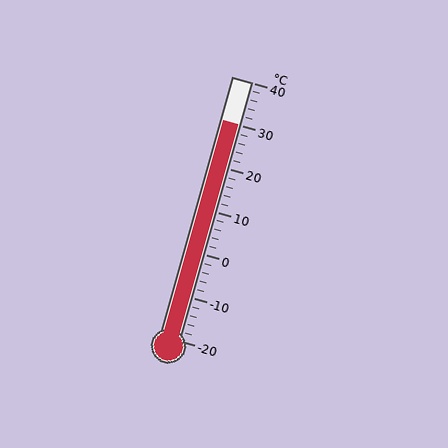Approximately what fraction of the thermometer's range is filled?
The thermometer is filled to approximately 85% of its range.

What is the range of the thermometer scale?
The thermometer scale ranges from -20°C to 40°C.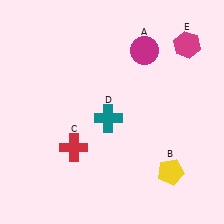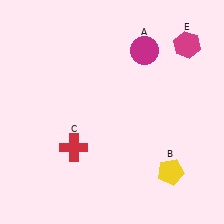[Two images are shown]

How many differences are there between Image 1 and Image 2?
There is 1 difference between the two images.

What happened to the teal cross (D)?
The teal cross (D) was removed in Image 2. It was in the bottom-left area of Image 1.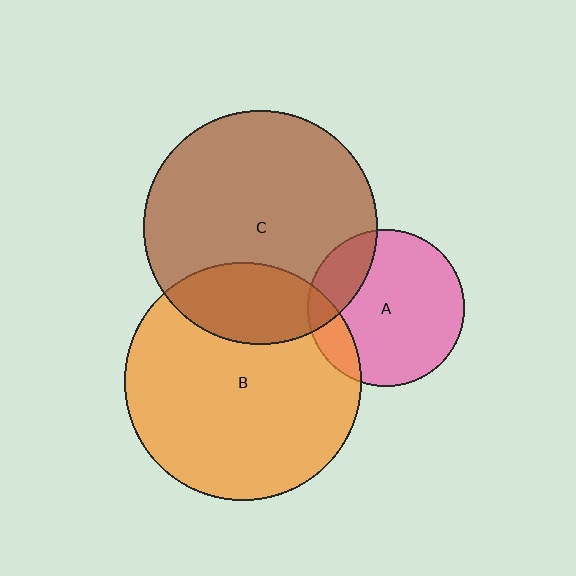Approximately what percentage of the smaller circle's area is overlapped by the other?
Approximately 20%.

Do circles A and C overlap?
Yes.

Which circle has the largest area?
Circle B (orange).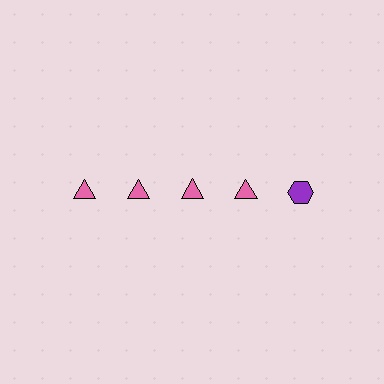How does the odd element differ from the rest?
It differs in both color (purple instead of pink) and shape (hexagon instead of triangle).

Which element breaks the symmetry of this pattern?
The purple hexagon in the top row, rightmost column breaks the symmetry. All other shapes are pink triangles.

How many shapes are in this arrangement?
There are 5 shapes arranged in a grid pattern.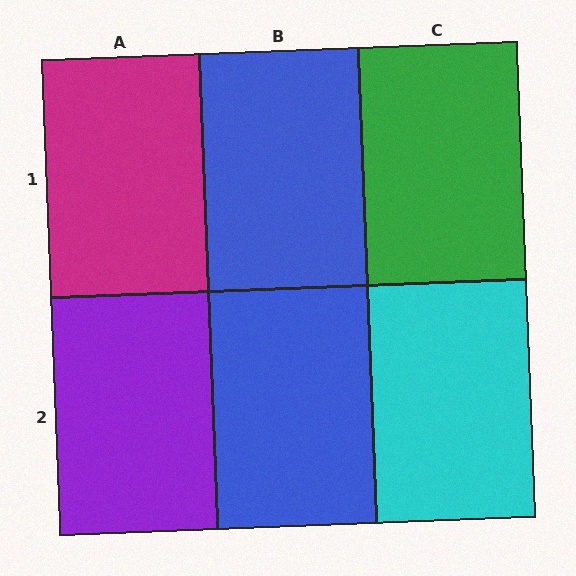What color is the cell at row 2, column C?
Cyan.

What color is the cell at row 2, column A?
Purple.